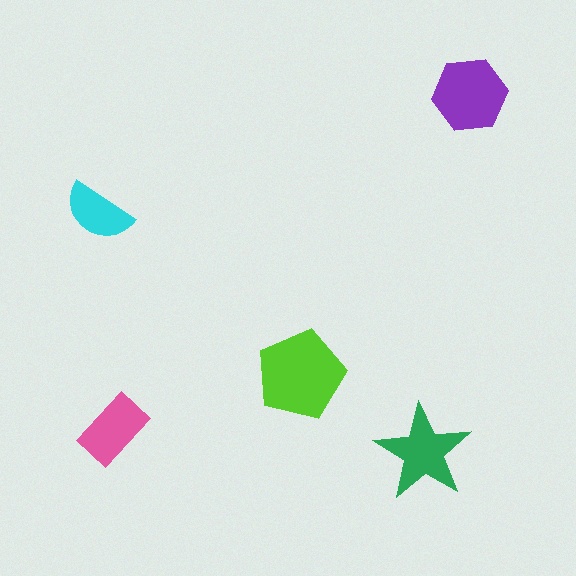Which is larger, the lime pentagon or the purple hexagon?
The lime pentagon.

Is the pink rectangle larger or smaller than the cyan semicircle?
Larger.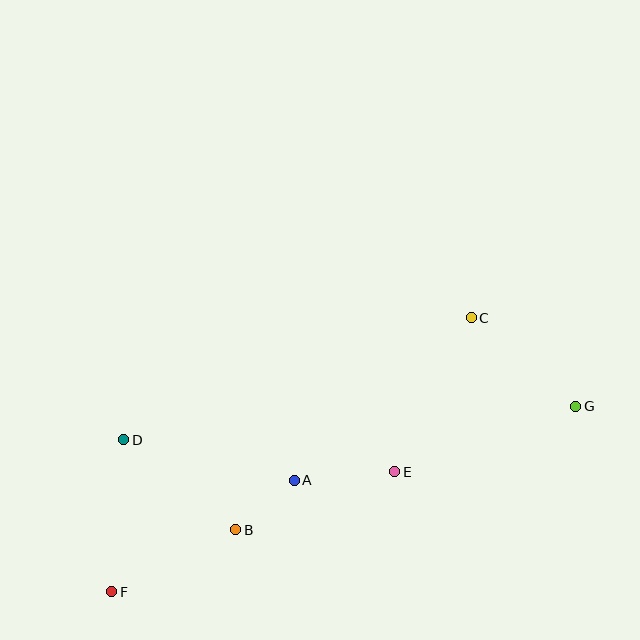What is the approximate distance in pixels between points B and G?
The distance between B and G is approximately 361 pixels.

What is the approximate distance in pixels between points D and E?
The distance between D and E is approximately 272 pixels.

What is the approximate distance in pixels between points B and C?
The distance between B and C is approximately 316 pixels.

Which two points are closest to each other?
Points A and B are closest to each other.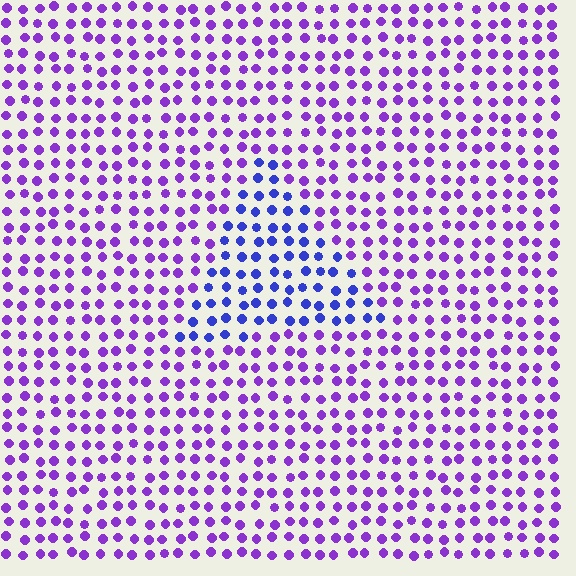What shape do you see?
I see a triangle.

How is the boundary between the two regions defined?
The boundary is defined purely by a slight shift in hue (about 39 degrees). Spacing, size, and orientation are identical on both sides.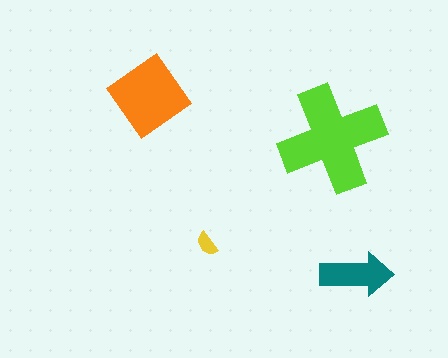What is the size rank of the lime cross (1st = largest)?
1st.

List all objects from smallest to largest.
The yellow semicircle, the teal arrow, the orange diamond, the lime cross.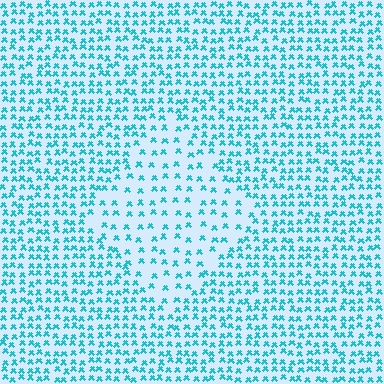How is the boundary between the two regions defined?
The boundary is defined by a change in element density (approximately 2.0x ratio). All elements are the same color, size, and shape.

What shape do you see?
I see a diamond.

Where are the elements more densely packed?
The elements are more densely packed outside the diamond boundary.